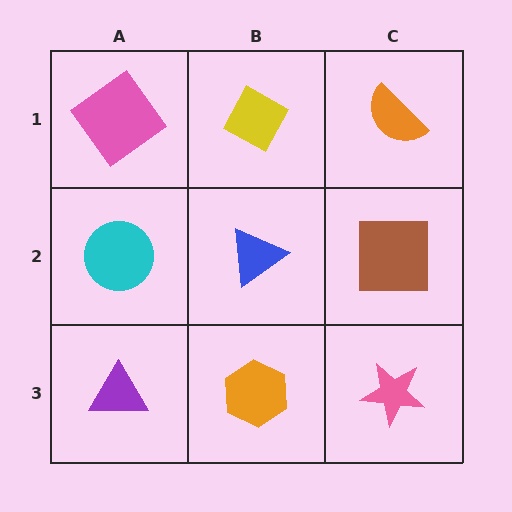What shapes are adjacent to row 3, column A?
A cyan circle (row 2, column A), an orange hexagon (row 3, column B).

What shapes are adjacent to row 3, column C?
A brown square (row 2, column C), an orange hexagon (row 3, column B).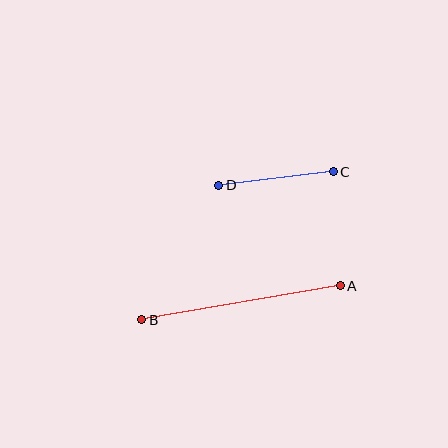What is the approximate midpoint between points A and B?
The midpoint is at approximately (241, 303) pixels.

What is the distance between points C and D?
The distance is approximately 115 pixels.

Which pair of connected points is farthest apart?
Points A and B are farthest apart.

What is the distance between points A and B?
The distance is approximately 201 pixels.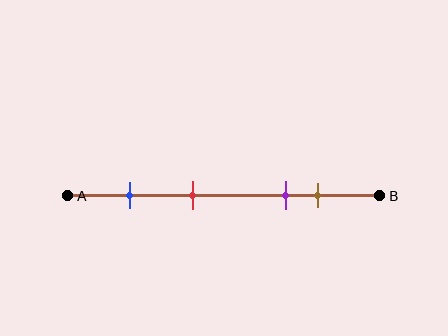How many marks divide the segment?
There are 4 marks dividing the segment.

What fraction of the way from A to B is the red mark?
The red mark is approximately 40% (0.4) of the way from A to B.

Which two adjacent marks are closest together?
The purple and brown marks are the closest adjacent pair.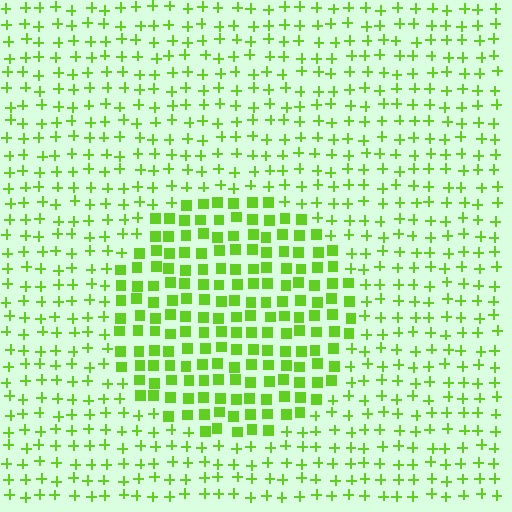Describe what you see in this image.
The image is filled with small lime elements arranged in a uniform grid. A circle-shaped region contains squares, while the surrounding area contains plus signs. The boundary is defined purely by the change in element shape.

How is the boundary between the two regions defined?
The boundary is defined by a change in element shape: squares inside vs. plus signs outside. All elements share the same color and spacing.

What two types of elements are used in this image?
The image uses squares inside the circle region and plus signs outside it.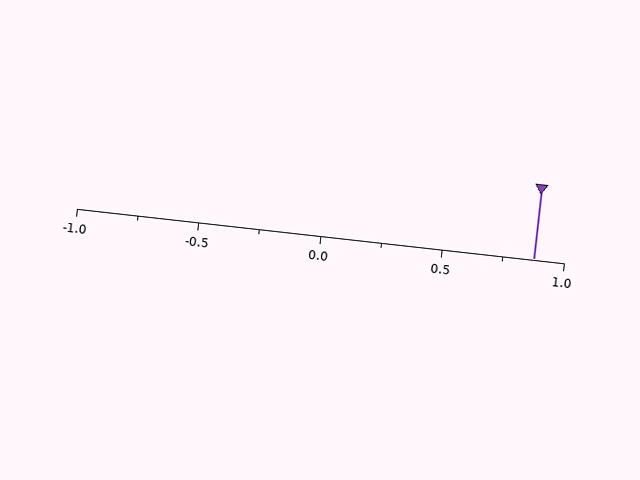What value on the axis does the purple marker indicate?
The marker indicates approximately 0.88.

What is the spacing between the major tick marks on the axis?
The major ticks are spaced 0.5 apart.